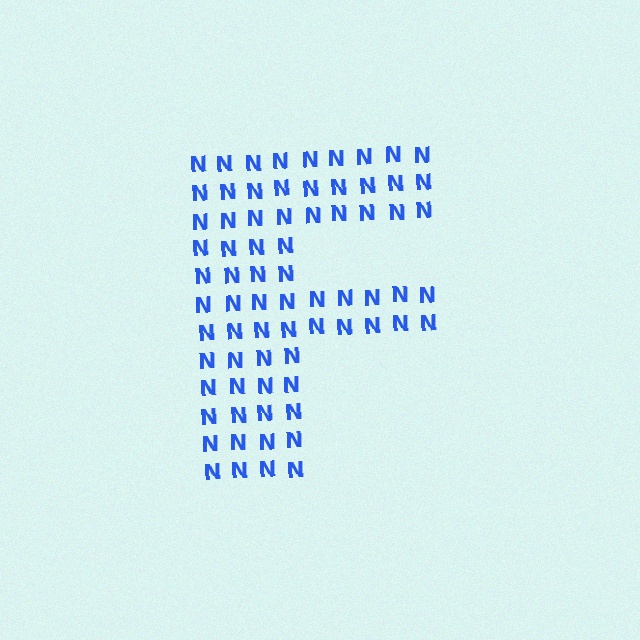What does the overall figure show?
The overall figure shows the letter F.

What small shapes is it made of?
It is made of small letter N's.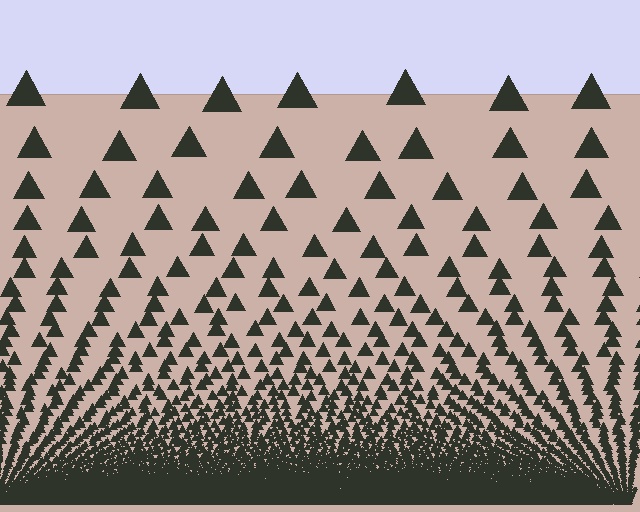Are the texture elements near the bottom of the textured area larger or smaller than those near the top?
Smaller. The gradient is inverted — elements near the bottom are smaller and denser.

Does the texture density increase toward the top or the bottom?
Density increases toward the bottom.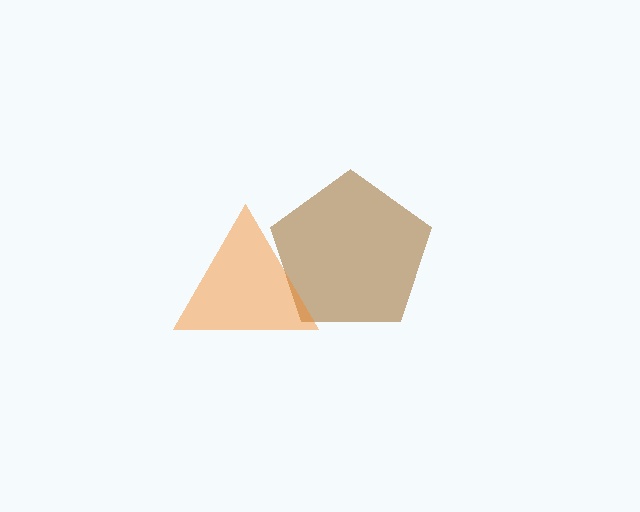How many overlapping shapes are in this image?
There are 2 overlapping shapes in the image.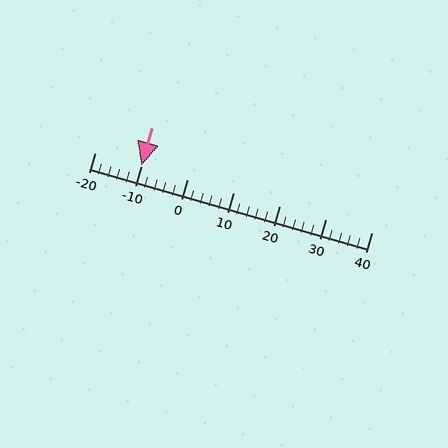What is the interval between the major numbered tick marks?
The major tick marks are spaced 10 units apart.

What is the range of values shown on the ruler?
The ruler shows values from -20 to 40.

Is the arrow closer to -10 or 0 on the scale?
The arrow is closer to -10.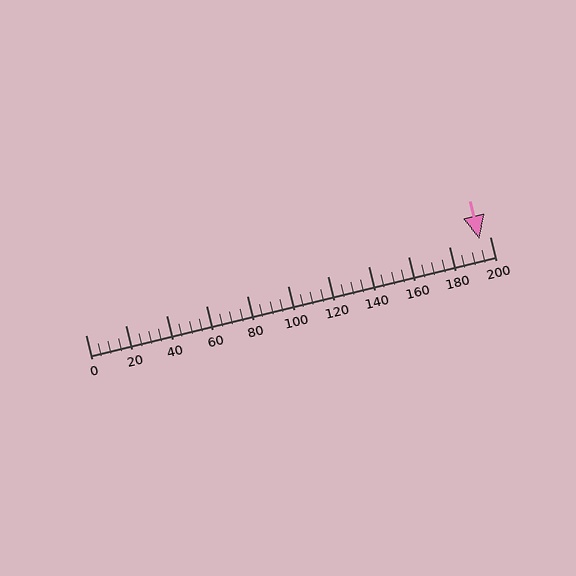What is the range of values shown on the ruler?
The ruler shows values from 0 to 200.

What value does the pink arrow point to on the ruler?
The pink arrow points to approximately 195.